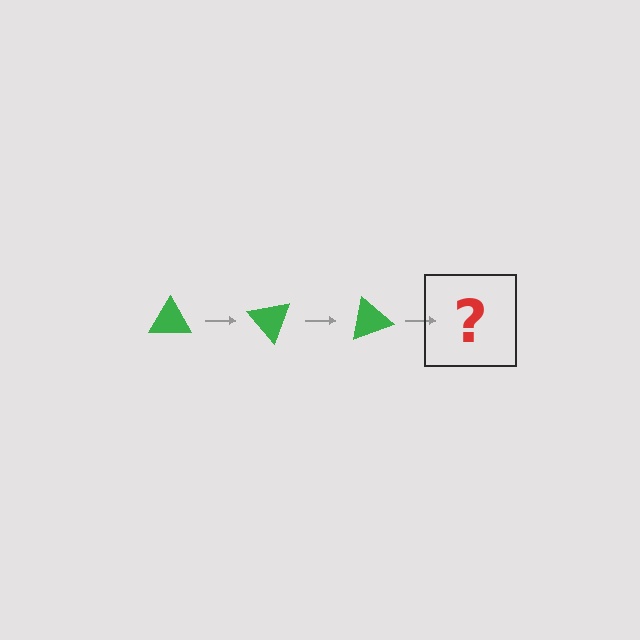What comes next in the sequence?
The next element should be a green triangle rotated 150 degrees.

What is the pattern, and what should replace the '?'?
The pattern is that the triangle rotates 50 degrees each step. The '?' should be a green triangle rotated 150 degrees.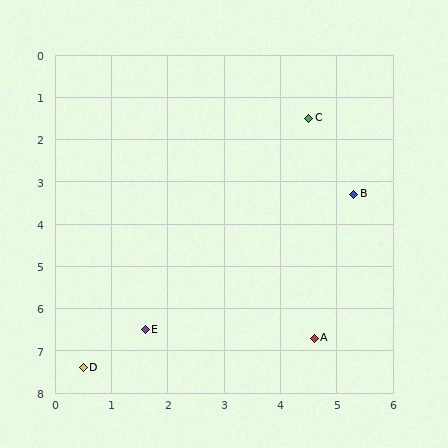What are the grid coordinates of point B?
Point B is at approximately (5.3, 3.3).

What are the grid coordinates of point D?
Point D is at approximately (0.5, 7.4).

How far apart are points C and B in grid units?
Points C and B are about 2.0 grid units apart.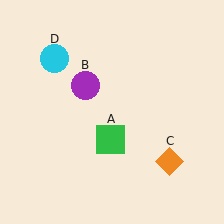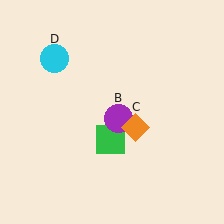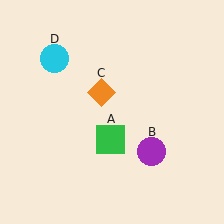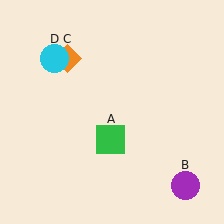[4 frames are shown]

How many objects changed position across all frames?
2 objects changed position: purple circle (object B), orange diamond (object C).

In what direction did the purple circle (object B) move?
The purple circle (object B) moved down and to the right.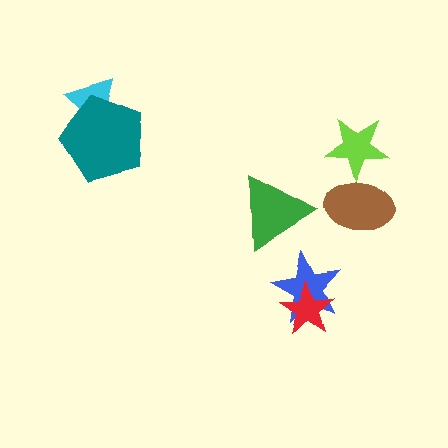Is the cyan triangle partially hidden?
Yes, it is partially covered by another shape.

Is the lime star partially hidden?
Yes, it is partially covered by another shape.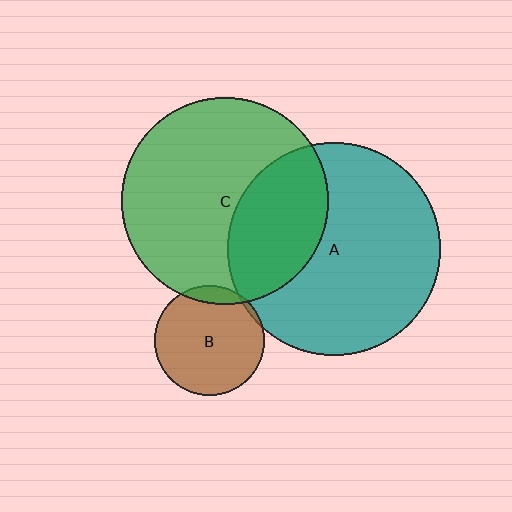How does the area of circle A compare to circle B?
Approximately 3.7 times.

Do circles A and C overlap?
Yes.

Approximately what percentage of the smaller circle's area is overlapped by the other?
Approximately 35%.